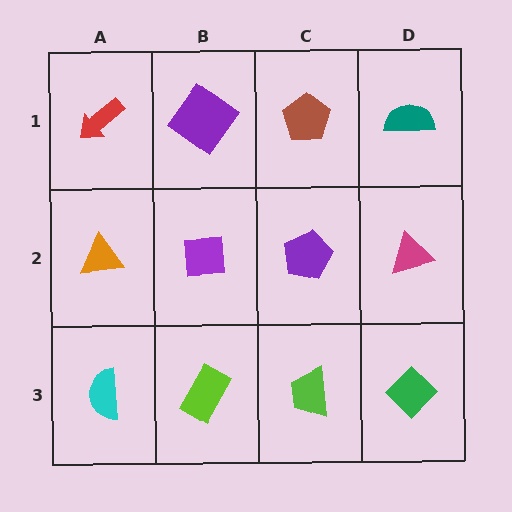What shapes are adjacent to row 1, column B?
A purple square (row 2, column B), a red arrow (row 1, column A), a brown pentagon (row 1, column C).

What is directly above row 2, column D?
A teal semicircle.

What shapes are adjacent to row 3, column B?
A purple square (row 2, column B), a cyan semicircle (row 3, column A), a lime trapezoid (row 3, column C).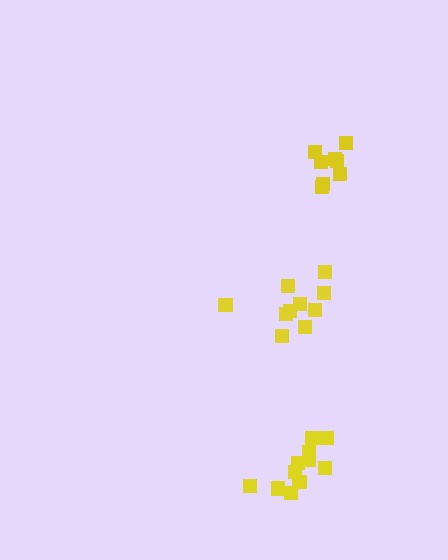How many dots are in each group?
Group 1: 8 dots, Group 2: 10 dots, Group 3: 12 dots (30 total).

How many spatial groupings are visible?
There are 3 spatial groupings.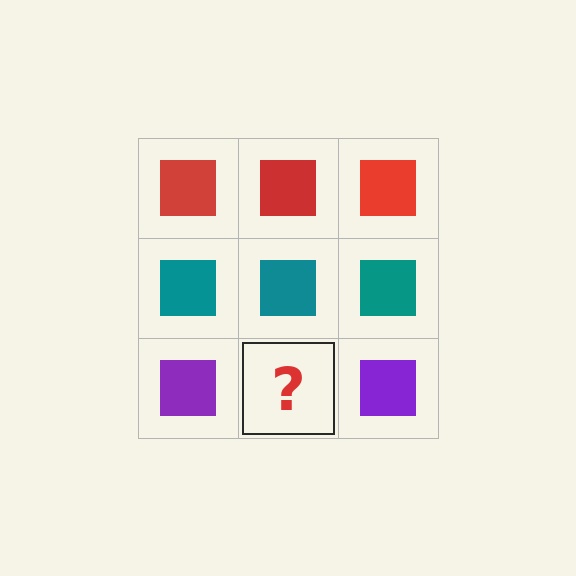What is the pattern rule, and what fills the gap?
The rule is that each row has a consistent color. The gap should be filled with a purple square.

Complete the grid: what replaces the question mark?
The question mark should be replaced with a purple square.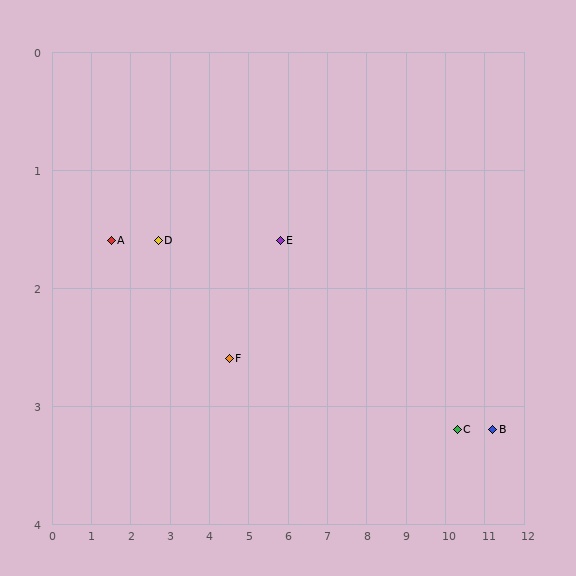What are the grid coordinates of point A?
Point A is at approximately (1.5, 1.6).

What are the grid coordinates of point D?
Point D is at approximately (2.7, 1.6).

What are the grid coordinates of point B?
Point B is at approximately (11.2, 3.2).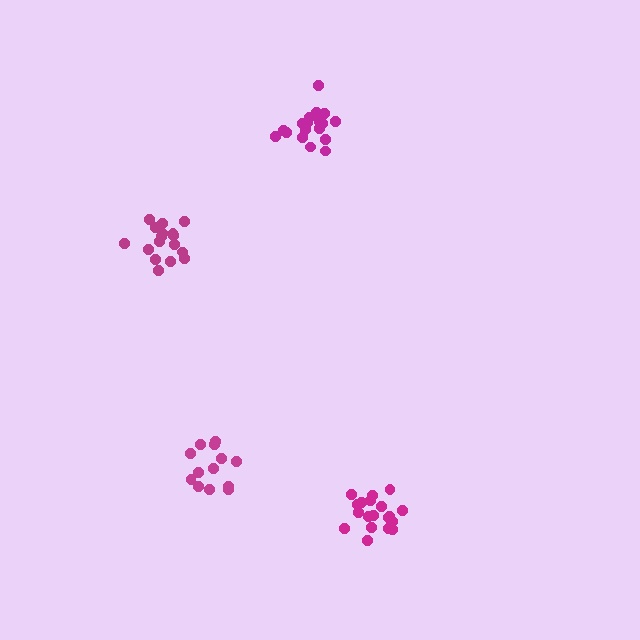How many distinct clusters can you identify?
There are 4 distinct clusters.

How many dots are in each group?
Group 1: 19 dots, Group 2: 19 dots, Group 3: 17 dots, Group 4: 13 dots (68 total).